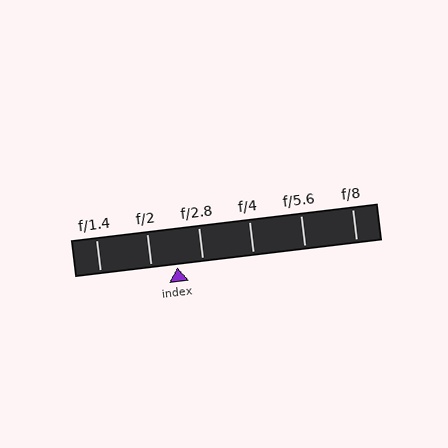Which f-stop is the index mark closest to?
The index mark is closest to f/2.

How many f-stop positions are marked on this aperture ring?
There are 6 f-stop positions marked.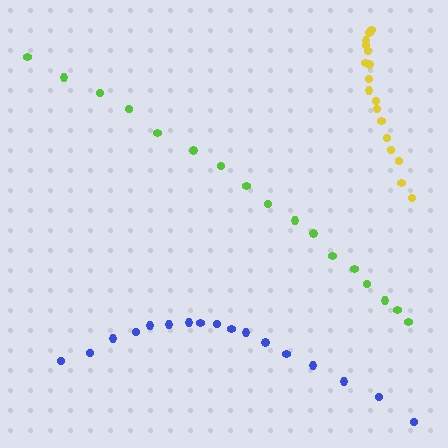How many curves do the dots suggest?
There are 3 distinct paths.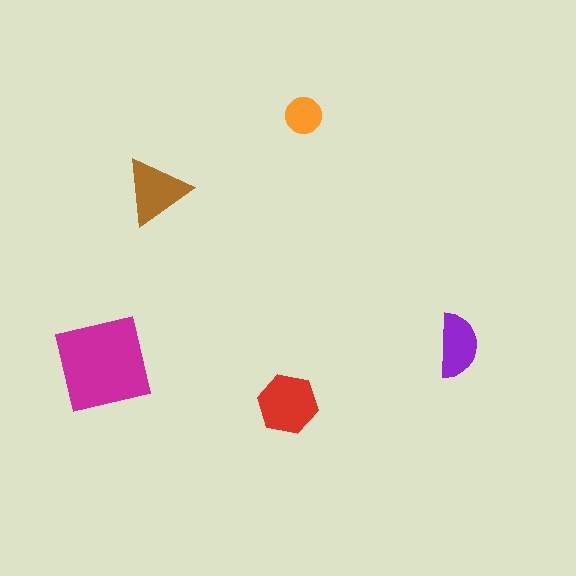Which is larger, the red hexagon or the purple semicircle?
The red hexagon.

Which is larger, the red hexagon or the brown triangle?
The red hexagon.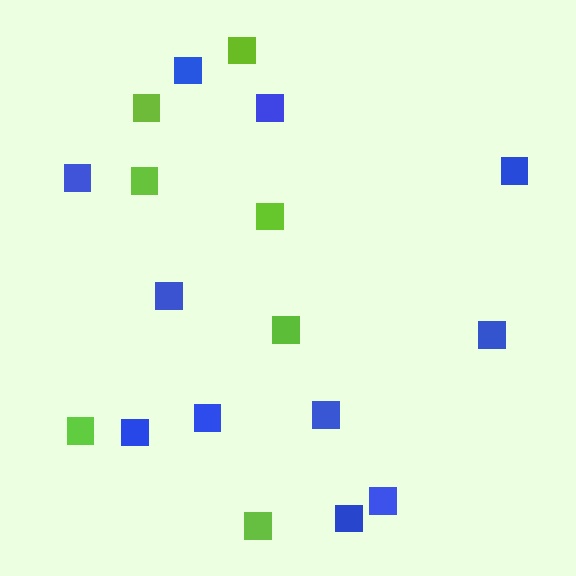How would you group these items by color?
There are 2 groups: one group of blue squares (11) and one group of lime squares (7).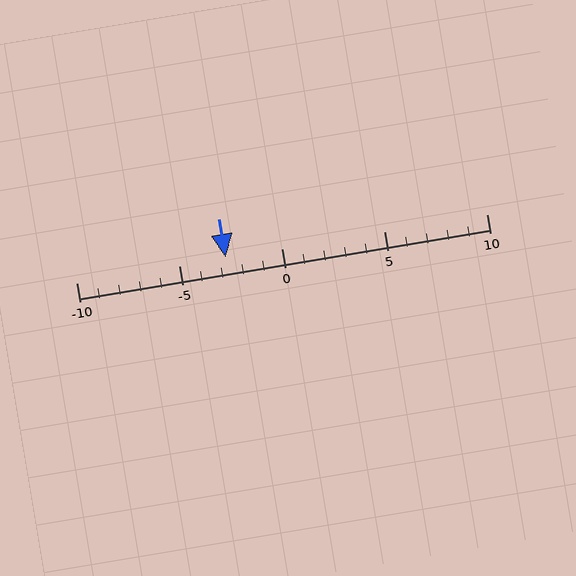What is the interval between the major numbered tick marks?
The major tick marks are spaced 5 units apart.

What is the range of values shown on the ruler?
The ruler shows values from -10 to 10.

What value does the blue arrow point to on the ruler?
The blue arrow points to approximately -3.